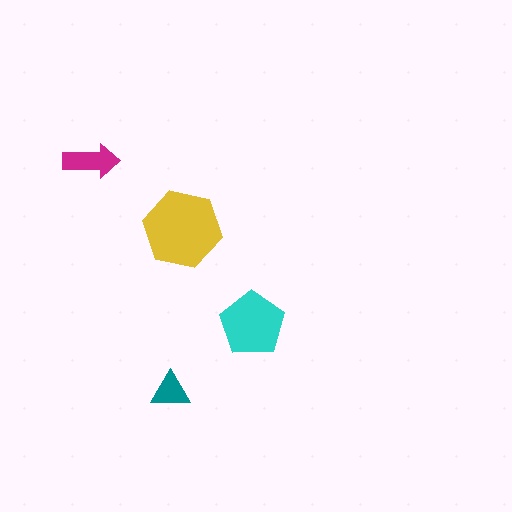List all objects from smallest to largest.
The teal triangle, the magenta arrow, the cyan pentagon, the yellow hexagon.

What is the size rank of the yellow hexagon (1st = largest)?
1st.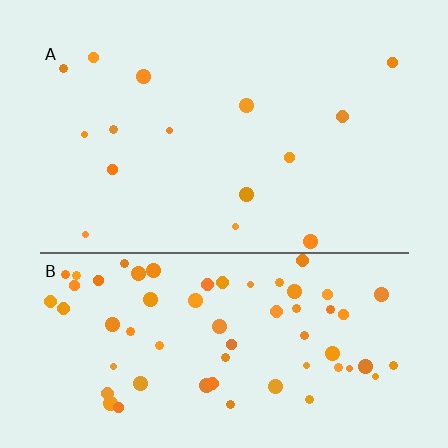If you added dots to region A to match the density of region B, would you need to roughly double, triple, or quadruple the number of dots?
Approximately quadruple.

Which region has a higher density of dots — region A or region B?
B (the bottom).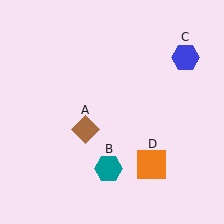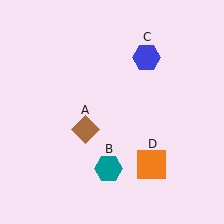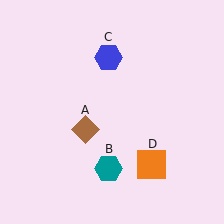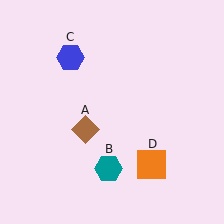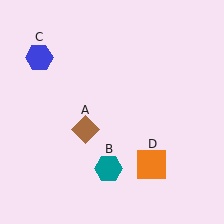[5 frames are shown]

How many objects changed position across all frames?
1 object changed position: blue hexagon (object C).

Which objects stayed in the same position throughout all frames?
Brown diamond (object A) and teal hexagon (object B) and orange square (object D) remained stationary.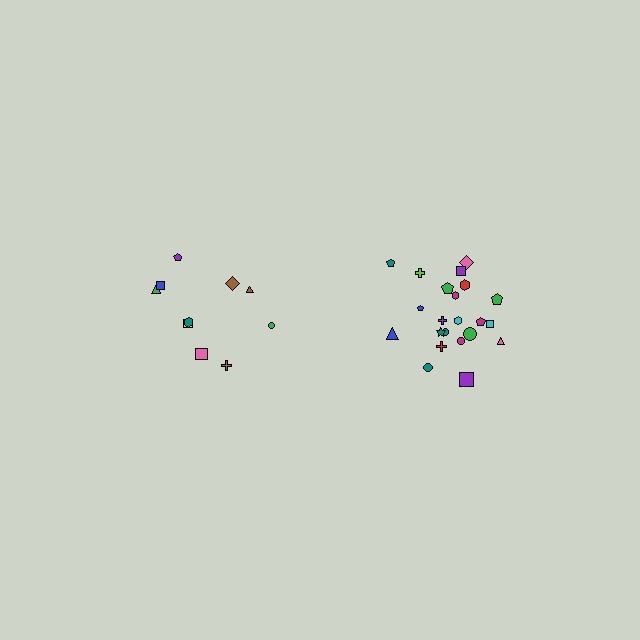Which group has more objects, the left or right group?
The right group.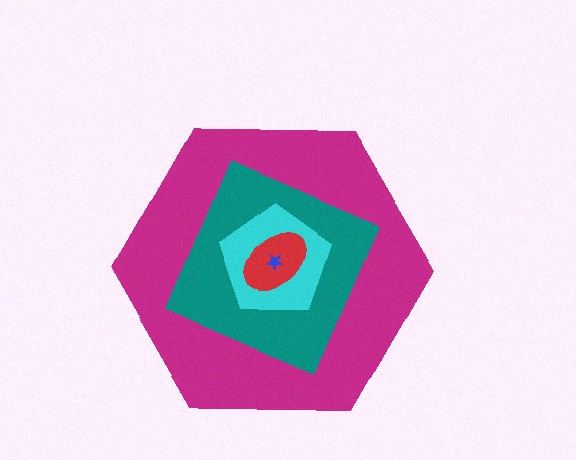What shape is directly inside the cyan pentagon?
The red ellipse.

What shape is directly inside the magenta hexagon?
The teal diamond.